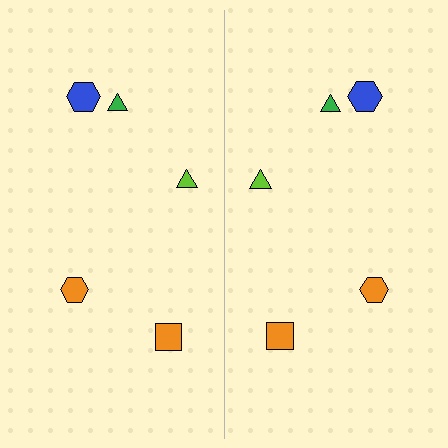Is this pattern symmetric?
Yes, this pattern has bilateral (reflection) symmetry.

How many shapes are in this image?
There are 10 shapes in this image.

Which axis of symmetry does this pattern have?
The pattern has a vertical axis of symmetry running through the center of the image.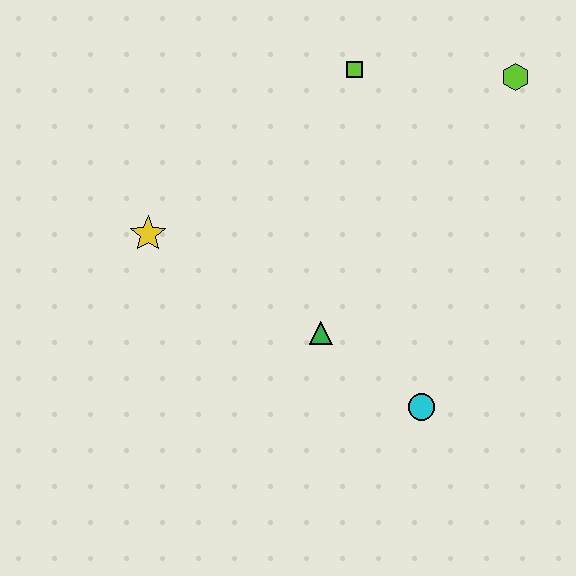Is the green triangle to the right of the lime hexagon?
No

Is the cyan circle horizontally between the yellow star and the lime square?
No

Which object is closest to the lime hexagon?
The lime square is closest to the lime hexagon.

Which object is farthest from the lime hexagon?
The yellow star is farthest from the lime hexagon.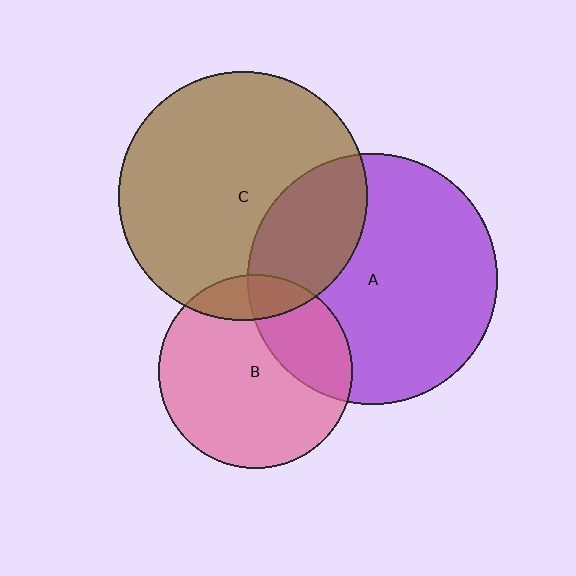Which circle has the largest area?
Circle A (purple).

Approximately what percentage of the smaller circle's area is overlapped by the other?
Approximately 25%.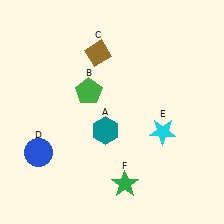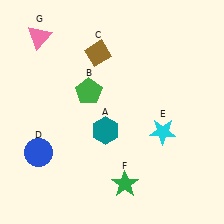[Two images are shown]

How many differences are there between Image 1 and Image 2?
There is 1 difference between the two images.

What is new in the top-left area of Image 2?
A pink triangle (G) was added in the top-left area of Image 2.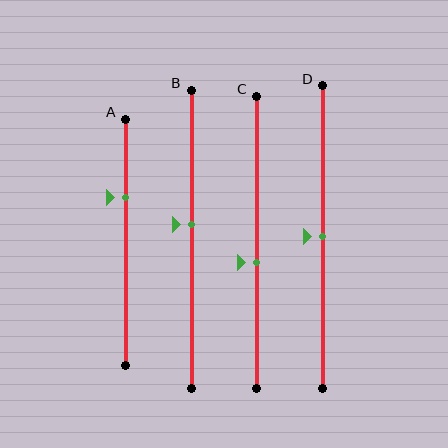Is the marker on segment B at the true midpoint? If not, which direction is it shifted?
No, the marker on segment B is shifted upward by about 5% of the segment length.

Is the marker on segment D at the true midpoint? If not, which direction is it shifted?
Yes, the marker on segment D is at the true midpoint.